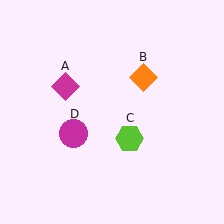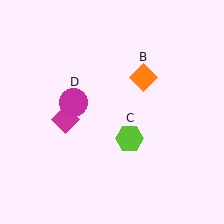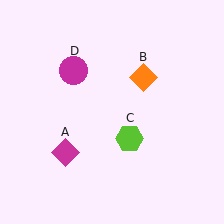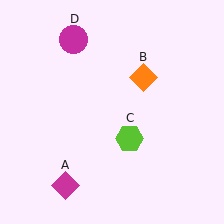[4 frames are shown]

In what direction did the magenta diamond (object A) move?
The magenta diamond (object A) moved down.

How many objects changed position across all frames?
2 objects changed position: magenta diamond (object A), magenta circle (object D).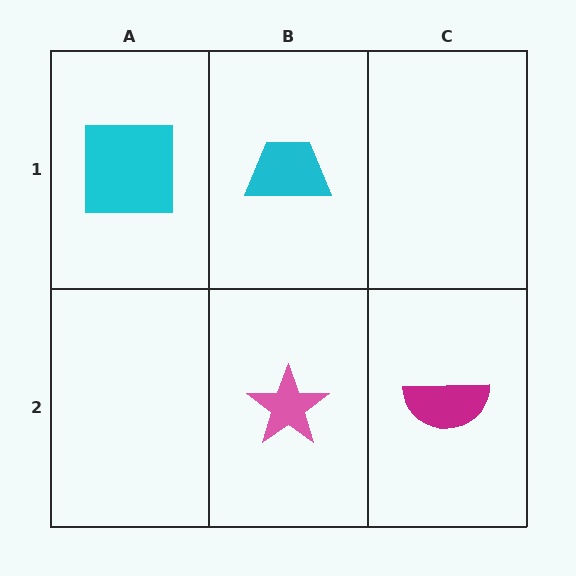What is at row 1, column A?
A cyan square.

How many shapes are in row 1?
2 shapes.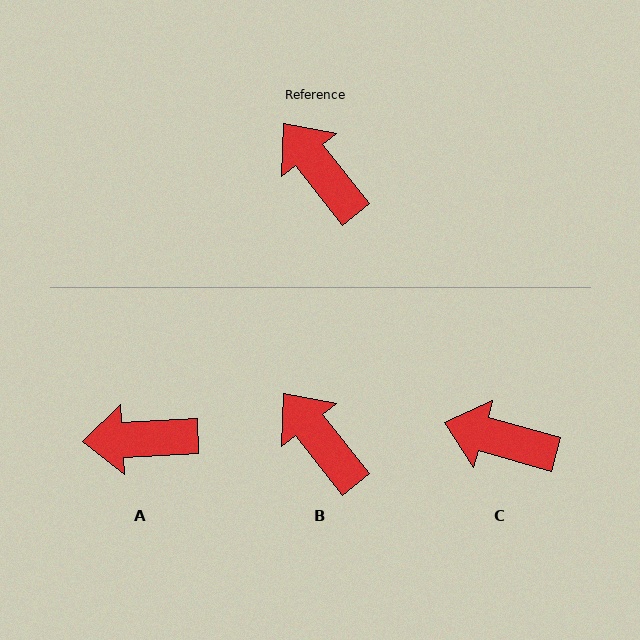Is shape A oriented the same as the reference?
No, it is off by about 54 degrees.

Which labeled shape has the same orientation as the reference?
B.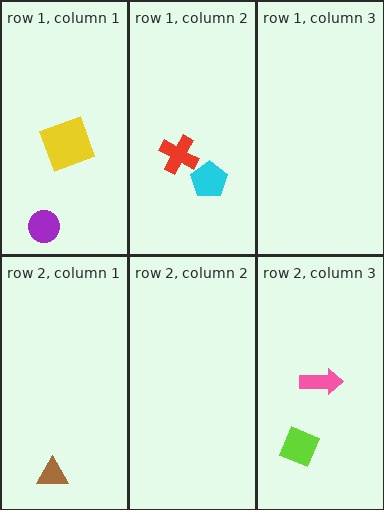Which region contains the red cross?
The row 1, column 2 region.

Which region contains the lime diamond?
The row 2, column 3 region.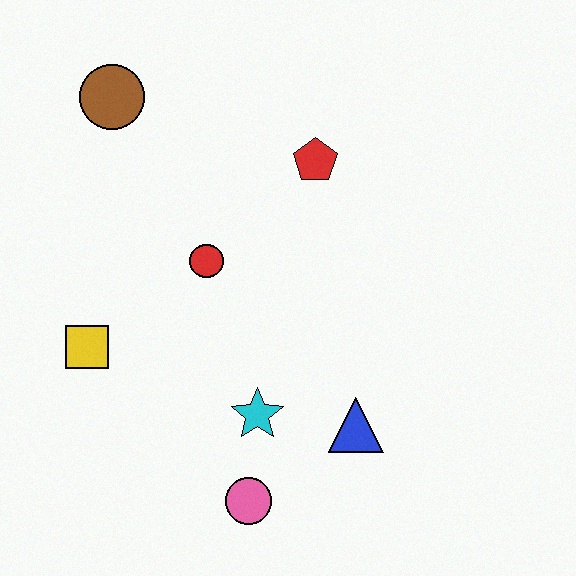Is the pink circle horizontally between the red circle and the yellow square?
No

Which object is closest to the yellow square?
The red circle is closest to the yellow square.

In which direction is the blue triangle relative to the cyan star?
The blue triangle is to the right of the cyan star.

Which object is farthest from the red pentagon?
The pink circle is farthest from the red pentagon.